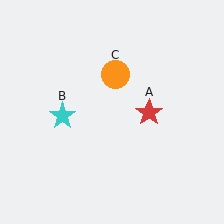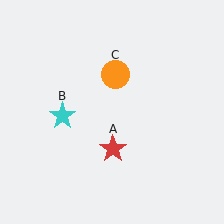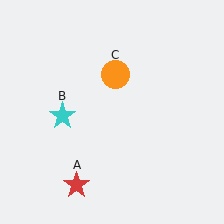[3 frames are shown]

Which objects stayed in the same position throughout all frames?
Cyan star (object B) and orange circle (object C) remained stationary.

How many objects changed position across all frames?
1 object changed position: red star (object A).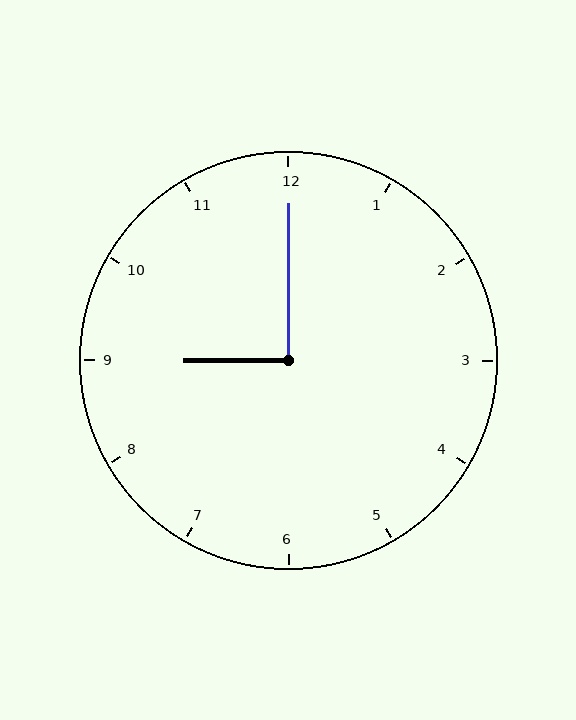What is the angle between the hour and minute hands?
Approximately 90 degrees.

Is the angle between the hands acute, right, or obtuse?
It is right.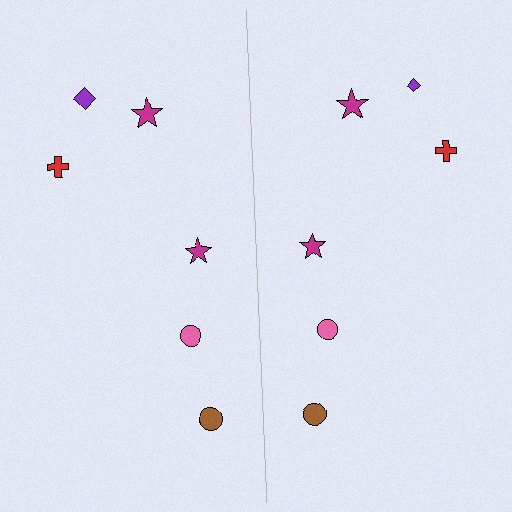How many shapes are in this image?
There are 12 shapes in this image.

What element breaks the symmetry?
The purple diamond on the right side has a different size than its mirror counterpart.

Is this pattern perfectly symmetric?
No, the pattern is not perfectly symmetric. The purple diamond on the right side has a different size than its mirror counterpart.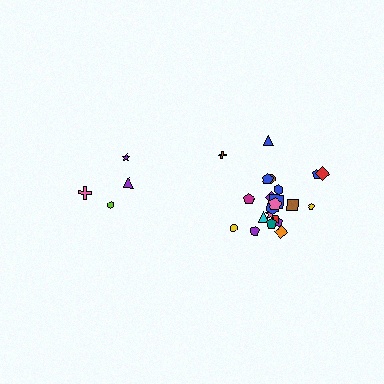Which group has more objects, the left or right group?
The right group.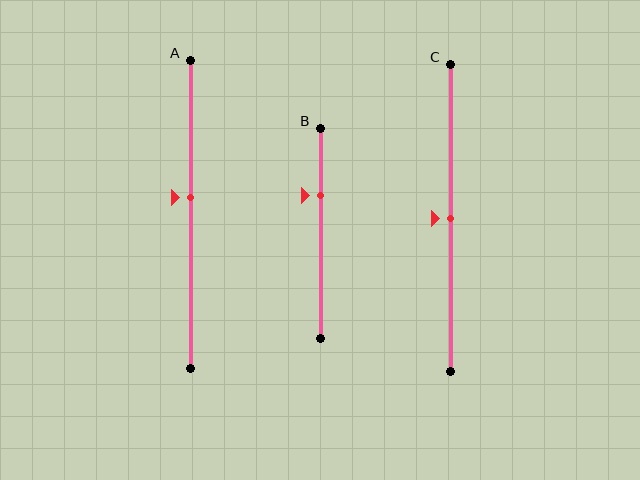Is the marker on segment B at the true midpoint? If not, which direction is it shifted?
No, the marker on segment B is shifted upward by about 18% of the segment length.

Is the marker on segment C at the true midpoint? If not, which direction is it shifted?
Yes, the marker on segment C is at the true midpoint.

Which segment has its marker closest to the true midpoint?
Segment C has its marker closest to the true midpoint.